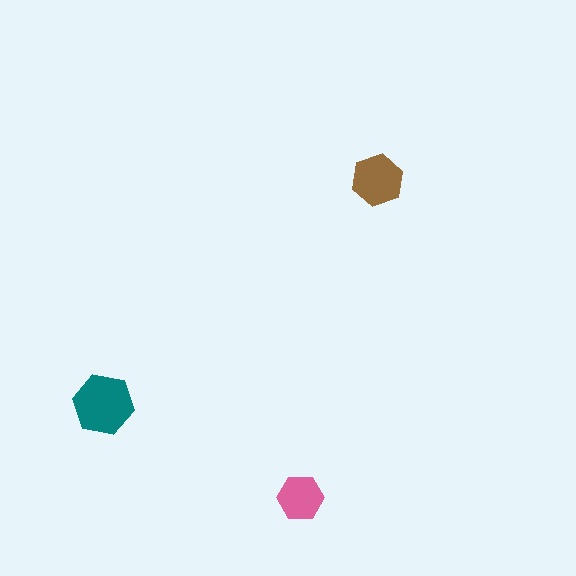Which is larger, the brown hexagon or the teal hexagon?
The teal one.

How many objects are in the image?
There are 3 objects in the image.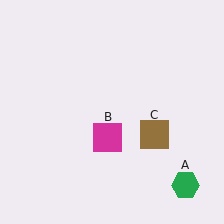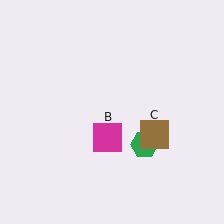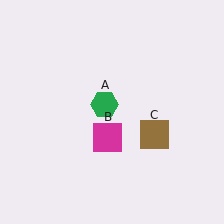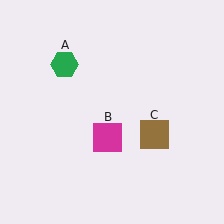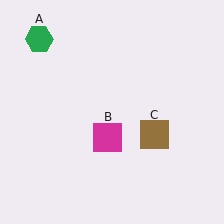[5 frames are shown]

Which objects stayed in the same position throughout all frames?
Magenta square (object B) and brown square (object C) remained stationary.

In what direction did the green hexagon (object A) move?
The green hexagon (object A) moved up and to the left.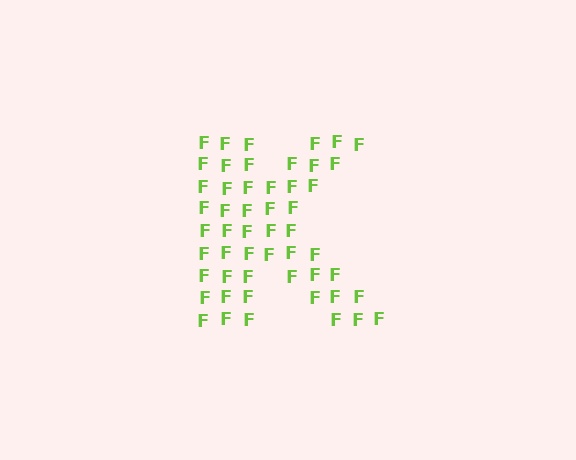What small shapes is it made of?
It is made of small letter F's.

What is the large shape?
The large shape is the letter K.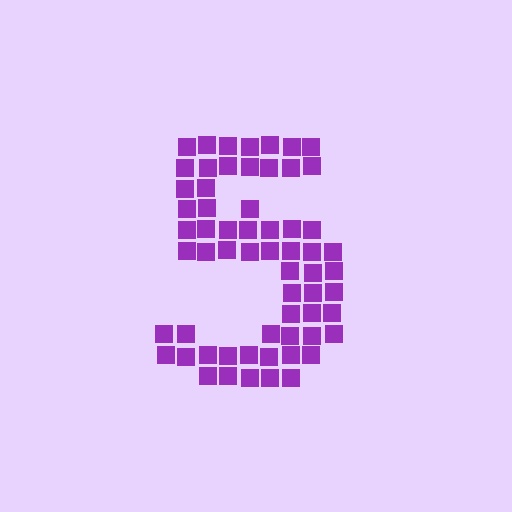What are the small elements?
The small elements are squares.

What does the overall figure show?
The overall figure shows the digit 5.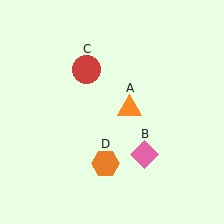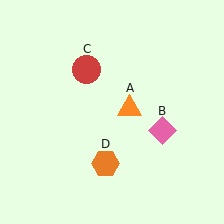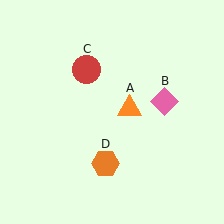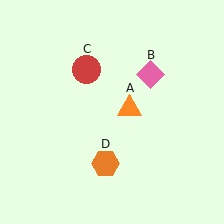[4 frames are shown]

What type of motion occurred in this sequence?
The pink diamond (object B) rotated counterclockwise around the center of the scene.